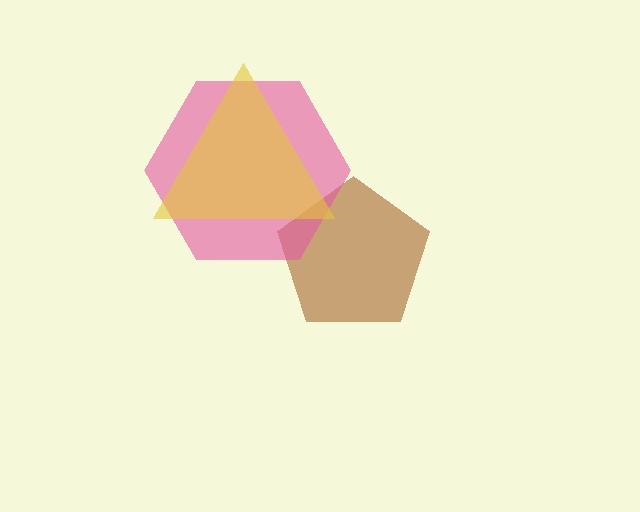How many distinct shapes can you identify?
There are 3 distinct shapes: a brown pentagon, a pink hexagon, a yellow triangle.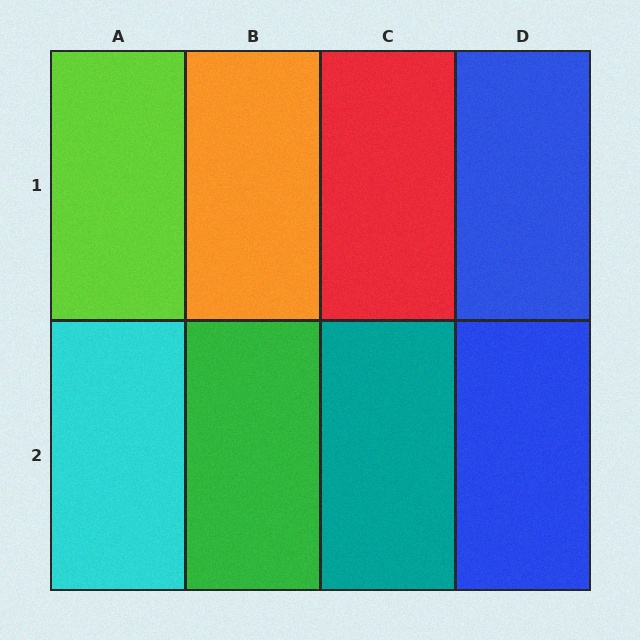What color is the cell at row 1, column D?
Blue.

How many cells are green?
1 cell is green.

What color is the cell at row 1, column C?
Red.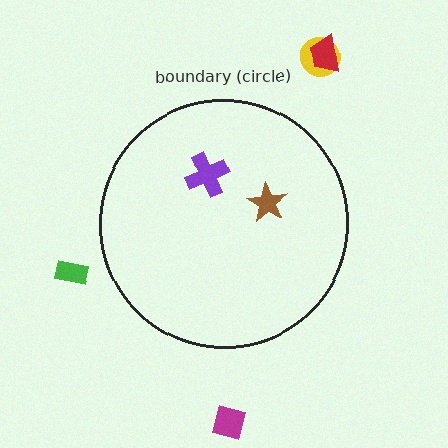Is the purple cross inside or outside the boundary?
Inside.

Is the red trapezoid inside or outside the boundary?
Outside.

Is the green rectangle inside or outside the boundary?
Outside.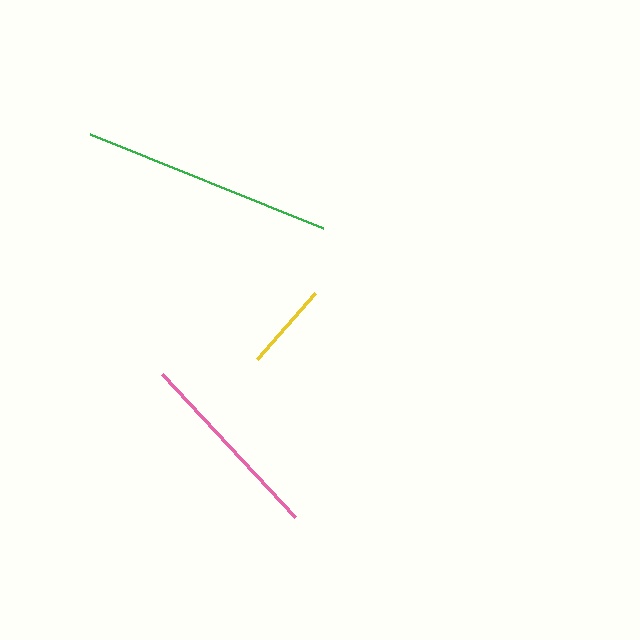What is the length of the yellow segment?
The yellow segment is approximately 88 pixels long.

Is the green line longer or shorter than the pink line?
The green line is longer than the pink line.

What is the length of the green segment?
The green segment is approximately 251 pixels long.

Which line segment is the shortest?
The yellow line is the shortest at approximately 88 pixels.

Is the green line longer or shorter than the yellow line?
The green line is longer than the yellow line.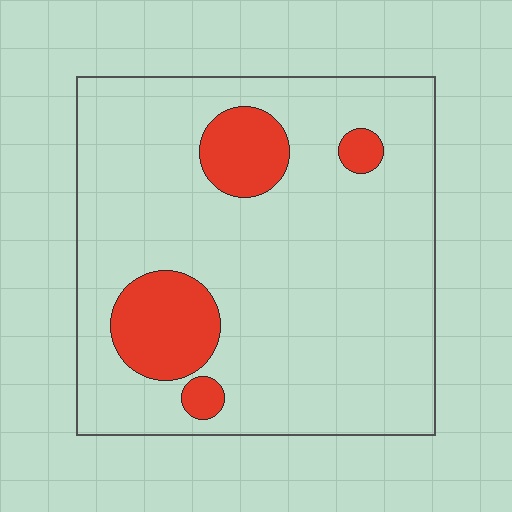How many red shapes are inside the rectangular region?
4.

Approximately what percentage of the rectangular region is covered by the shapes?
Approximately 15%.